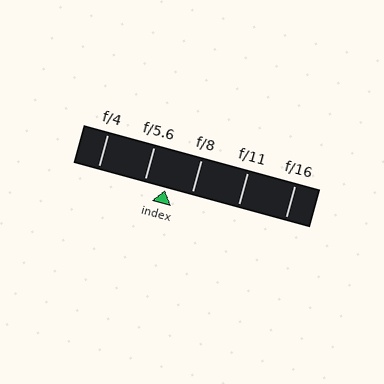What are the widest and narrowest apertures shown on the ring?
The widest aperture shown is f/4 and the narrowest is f/16.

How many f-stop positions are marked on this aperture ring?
There are 5 f-stop positions marked.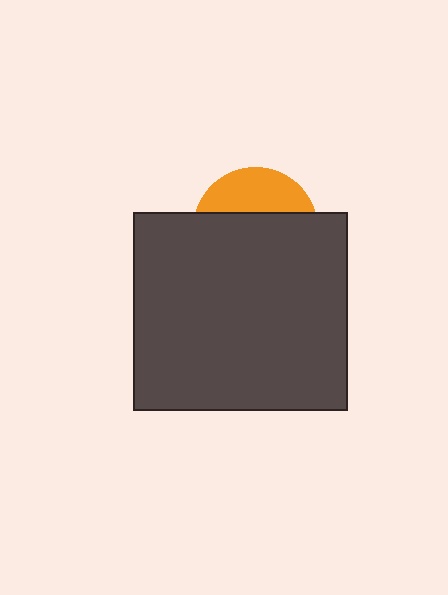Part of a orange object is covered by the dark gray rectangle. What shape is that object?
It is a circle.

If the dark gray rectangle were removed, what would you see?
You would see the complete orange circle.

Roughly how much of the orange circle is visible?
A small part of it is visible (roughly 32%).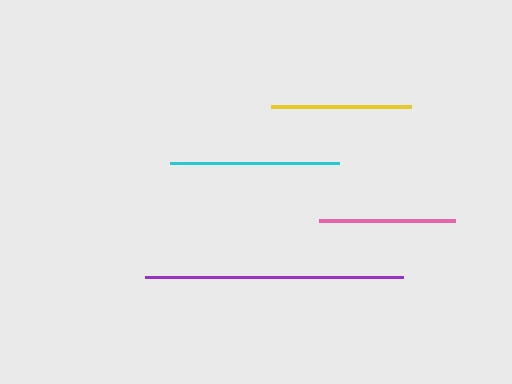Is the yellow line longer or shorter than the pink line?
The yellow line is longer than the pink line.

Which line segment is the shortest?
The pink line is the shortest at approximately 136 pixels.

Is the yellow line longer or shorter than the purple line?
The purple line is longer than the yellow line.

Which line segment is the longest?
The purple line is the longest at approximately 258 pixels.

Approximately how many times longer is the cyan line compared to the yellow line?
The cyan line is approximately 1.2 times the length of the yellow line.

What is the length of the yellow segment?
The yellow segment is approximately 140 pixels long.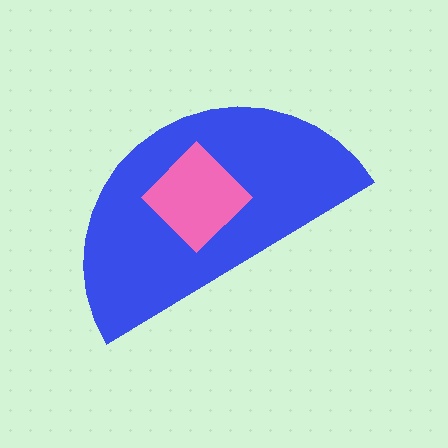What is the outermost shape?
The blue semicircle.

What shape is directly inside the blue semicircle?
The pink diamond.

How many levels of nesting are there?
2.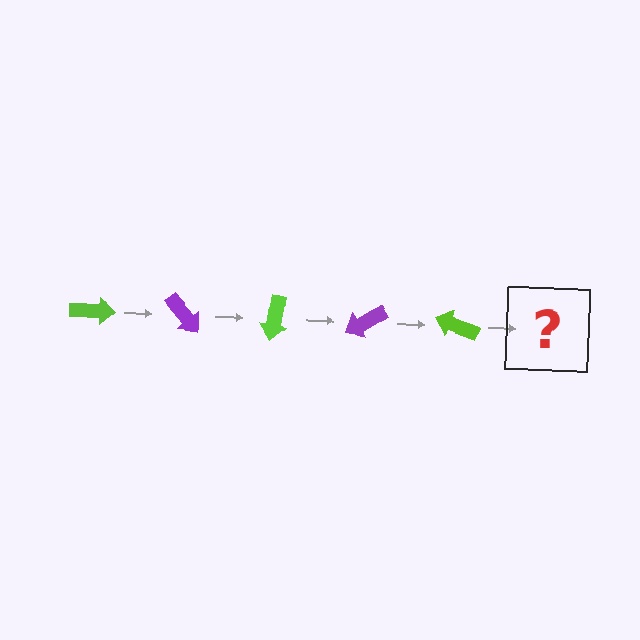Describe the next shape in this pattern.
It should be a purple arrow, rotated 250 degrees from the start.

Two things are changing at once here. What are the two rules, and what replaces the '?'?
The two rules are that it rotates 50 degrees each step and the color cycles through lime and purple. The '?' should be a purple arrow, rotated 250 degrees from the start.